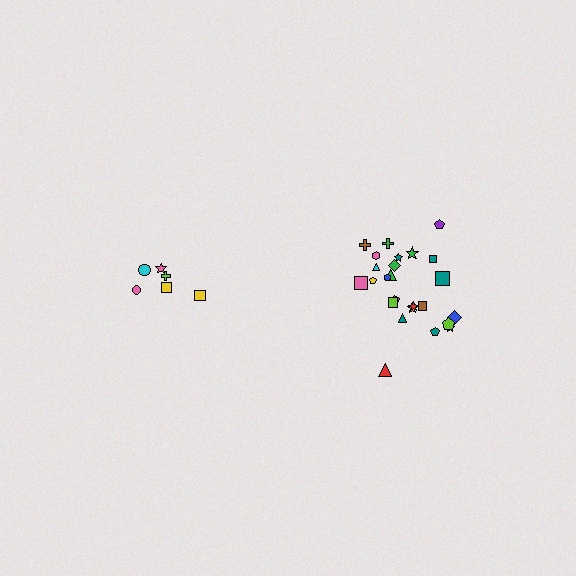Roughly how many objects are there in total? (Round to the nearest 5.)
Roughly 30 objects in total.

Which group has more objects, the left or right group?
The right group.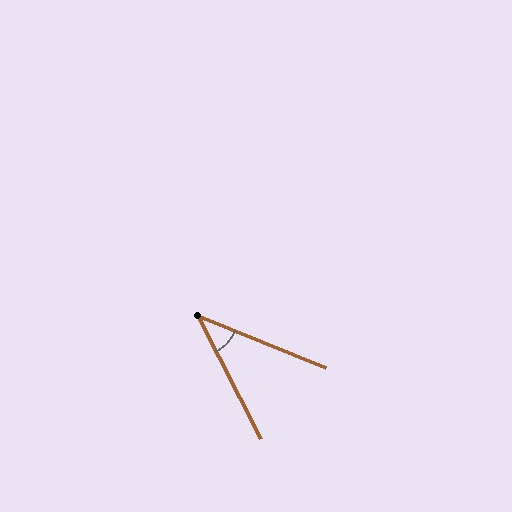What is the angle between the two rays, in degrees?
Approximately 41 degrees.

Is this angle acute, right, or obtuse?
It is acute.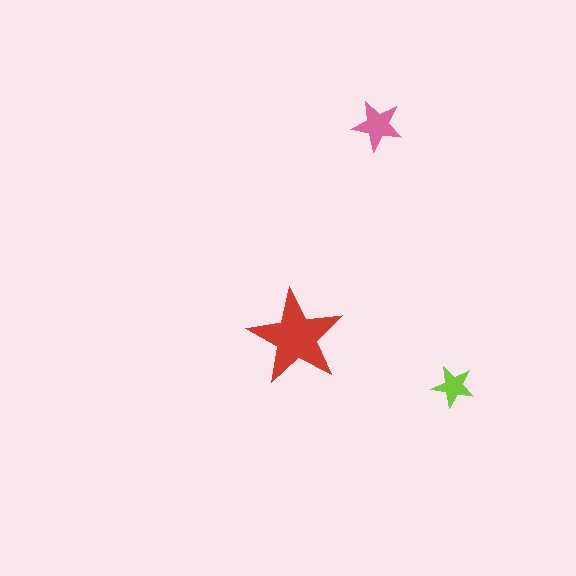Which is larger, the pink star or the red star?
The red one.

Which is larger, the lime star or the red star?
The red one.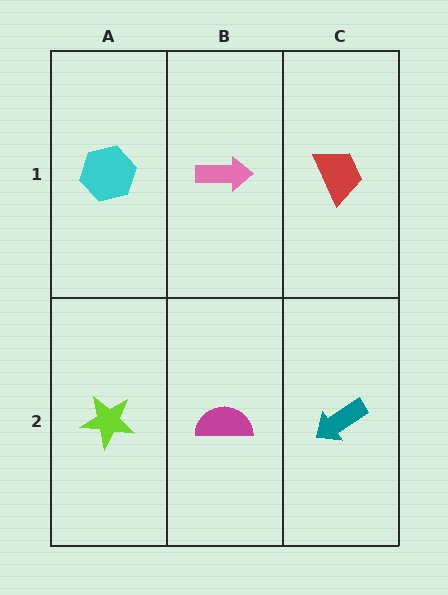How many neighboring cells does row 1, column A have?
2.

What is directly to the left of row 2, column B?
A lime star.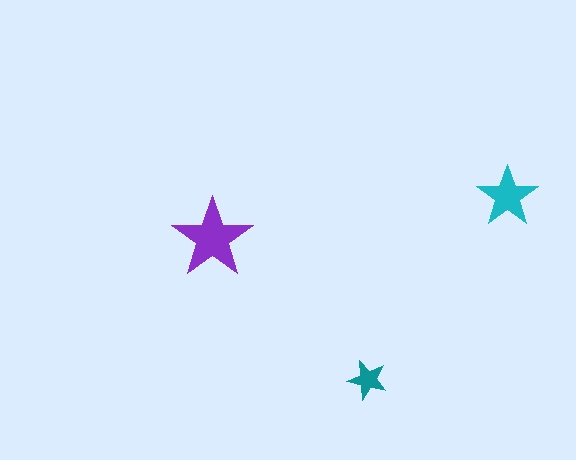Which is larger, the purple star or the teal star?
The purple one.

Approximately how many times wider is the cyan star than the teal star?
About 1.5 times wider.